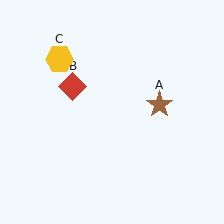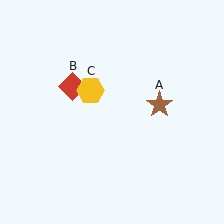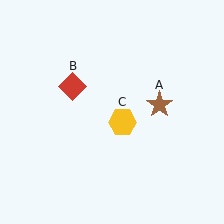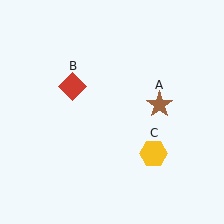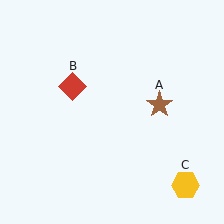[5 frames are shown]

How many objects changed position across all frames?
1 object changed position: yellow hexagon (object C).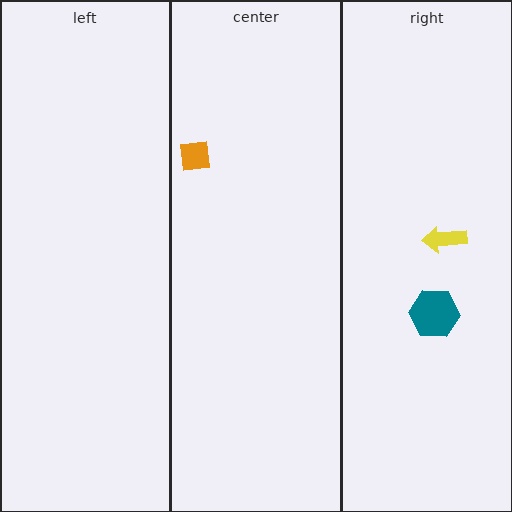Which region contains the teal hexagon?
The right region.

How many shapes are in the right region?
2.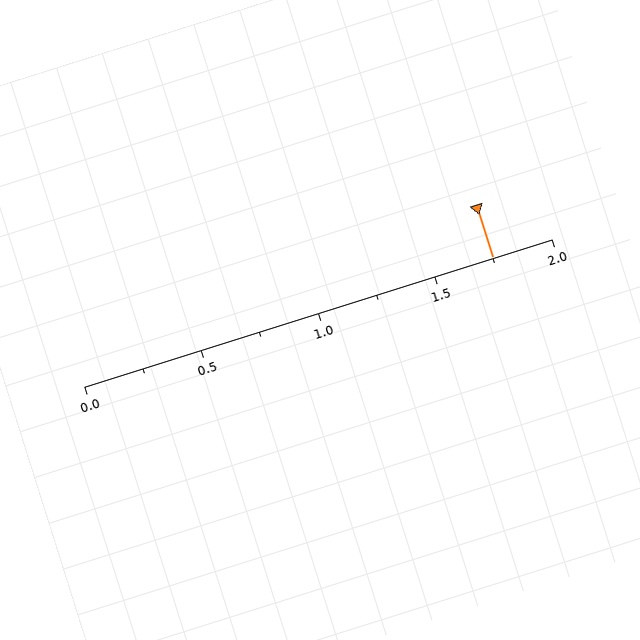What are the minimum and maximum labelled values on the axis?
The axis runs from 0.0 to 2.0.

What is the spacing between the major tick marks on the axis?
The major ticks are spaced 0.5 apart.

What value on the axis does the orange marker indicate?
The marker indicates approximately 1.75.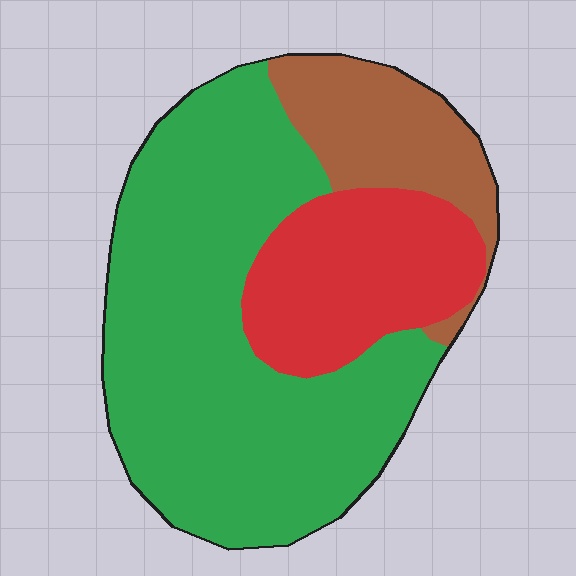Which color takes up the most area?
Green, at roughly 60%.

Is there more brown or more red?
Red.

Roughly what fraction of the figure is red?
Red covers 22% of the figure.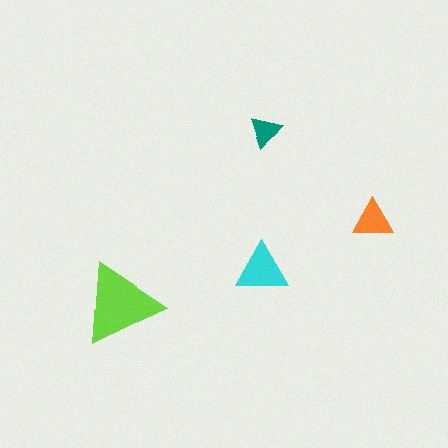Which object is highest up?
The teal triangle is topmost.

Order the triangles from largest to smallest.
the lime one, the cyan one, the orange one, the teal one.